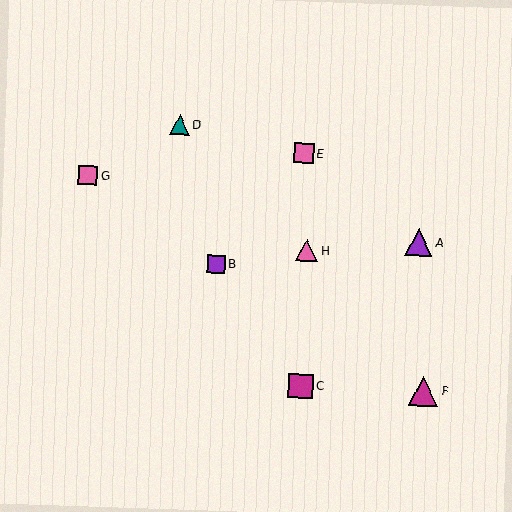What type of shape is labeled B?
Shape B is a purple square.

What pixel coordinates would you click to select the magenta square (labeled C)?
Click at (301, 386) to select the magenta square C.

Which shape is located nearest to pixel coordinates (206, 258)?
The purple square (labeled B) at (216, 264) is nearest to that location.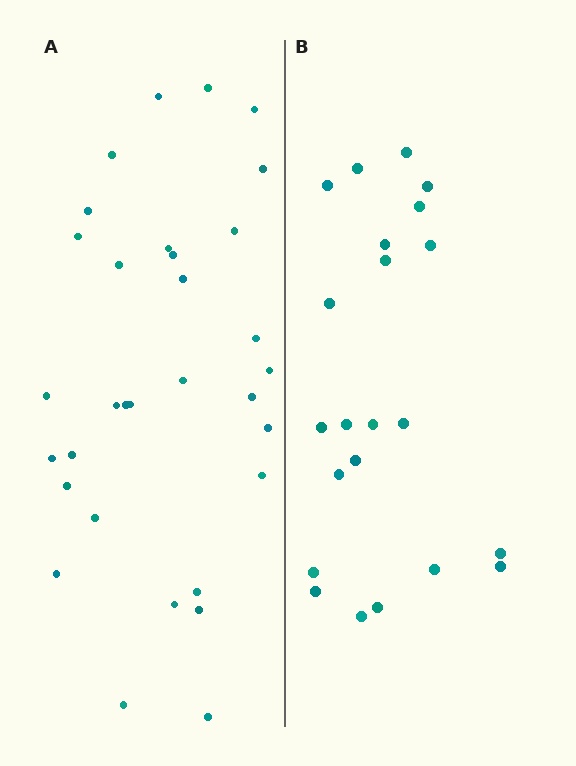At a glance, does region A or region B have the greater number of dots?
Region A (the left region) has more dots.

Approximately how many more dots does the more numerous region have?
Region A has roughly 10 or so more dots than region B.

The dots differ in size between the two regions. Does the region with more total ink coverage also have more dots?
No. Region B has more total ink coverage because its dots are larger, but region A actually contains more individual dots. Total area can be misleading — the number of items is what matters here.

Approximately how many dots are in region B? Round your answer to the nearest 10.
About 20 dots. (The exact count is 22, which rounds to 20.)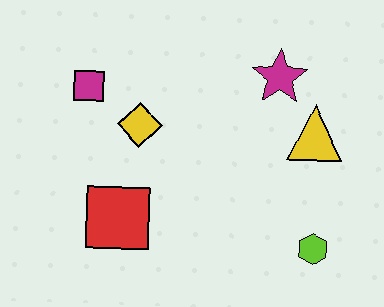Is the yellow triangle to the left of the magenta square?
No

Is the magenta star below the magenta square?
No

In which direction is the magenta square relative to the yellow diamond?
The magenta square is to the left of the yellow diamond.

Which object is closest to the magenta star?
The yellow triangle is closest to the magenta star.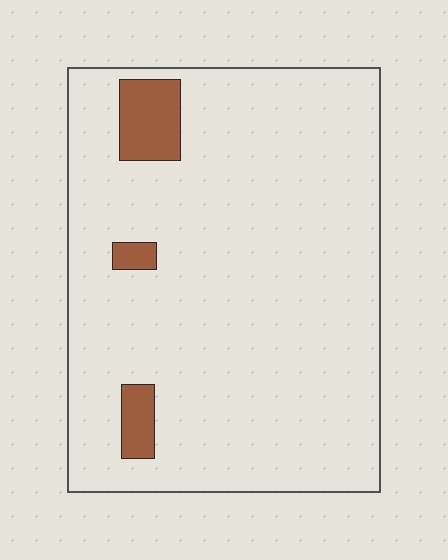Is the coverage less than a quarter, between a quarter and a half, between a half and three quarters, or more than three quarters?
Less than a quarter.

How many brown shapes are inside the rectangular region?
3.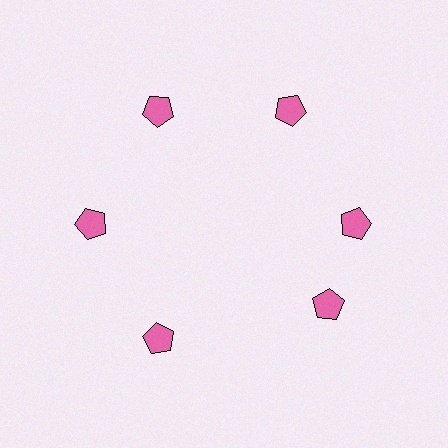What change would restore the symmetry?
The symmetry would be restored by rotating it back into even spacing with its neighbors so that all 6 pentagons sit at equal angles and equal distance from the center.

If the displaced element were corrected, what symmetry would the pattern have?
It would have 6-fold rotational symmetry — the pattern would map onto itself every 60 degrees.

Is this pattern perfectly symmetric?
No. The 6 pink pentagons are arranged in a ring, but one element near the 5 o'clock position is rotated out of alignment along the ring, breaking the 6-fold rotational symmetry.